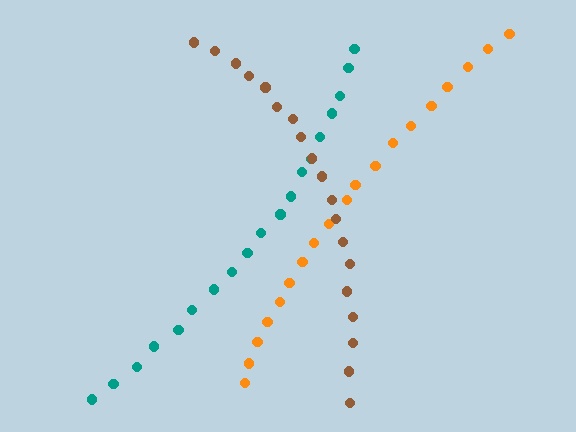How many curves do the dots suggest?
There are 3 distinct paths.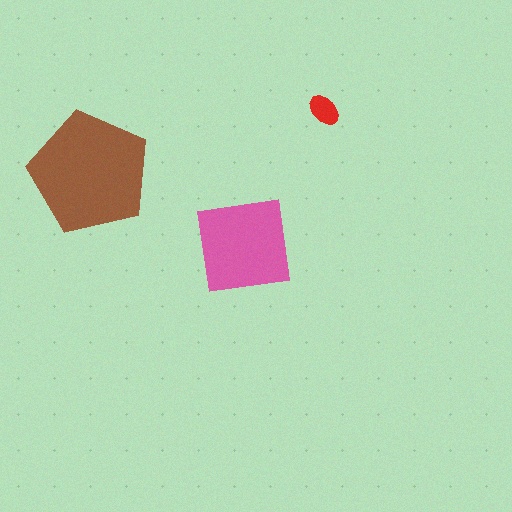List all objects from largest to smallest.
The brown pentagon, the pink square, the red ellipse.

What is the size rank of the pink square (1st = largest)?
2nd.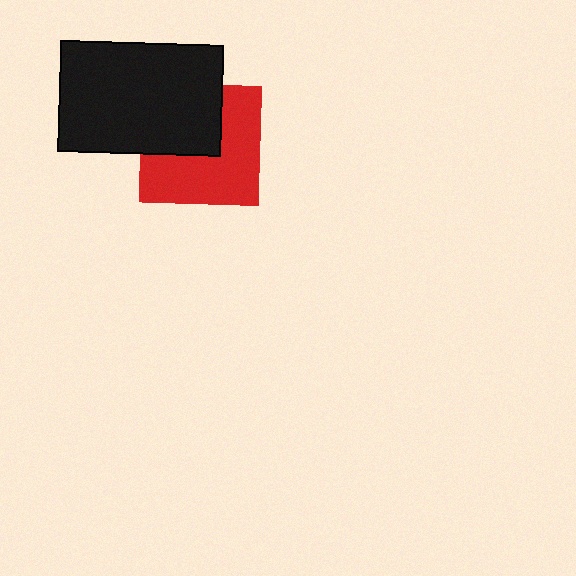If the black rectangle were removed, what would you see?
You would see the complete red square.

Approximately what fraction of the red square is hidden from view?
Roughly 41% of the red square is hidden behind the black rectangle.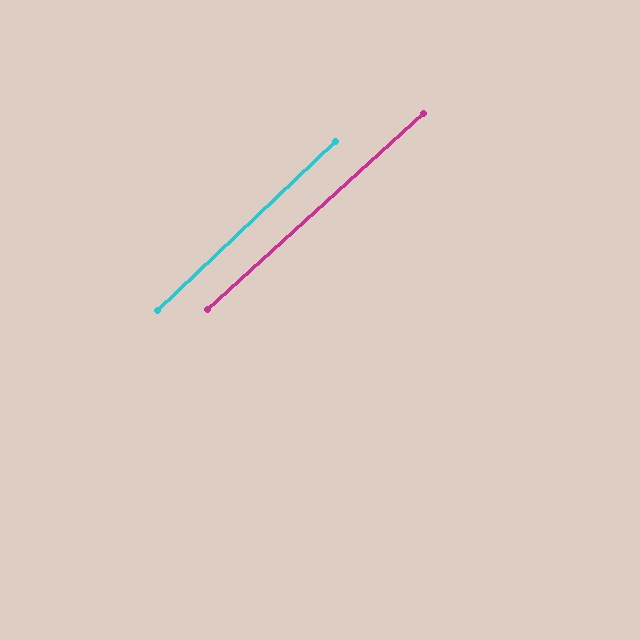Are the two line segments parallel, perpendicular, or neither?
Parallel — their directions differ by only 1.2°.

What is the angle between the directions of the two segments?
Approximately 1 degree.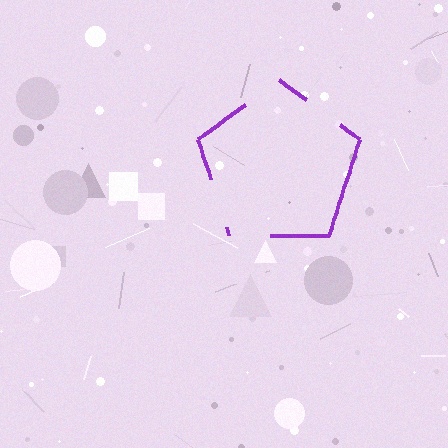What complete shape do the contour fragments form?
The contour fragments form a pentagon.